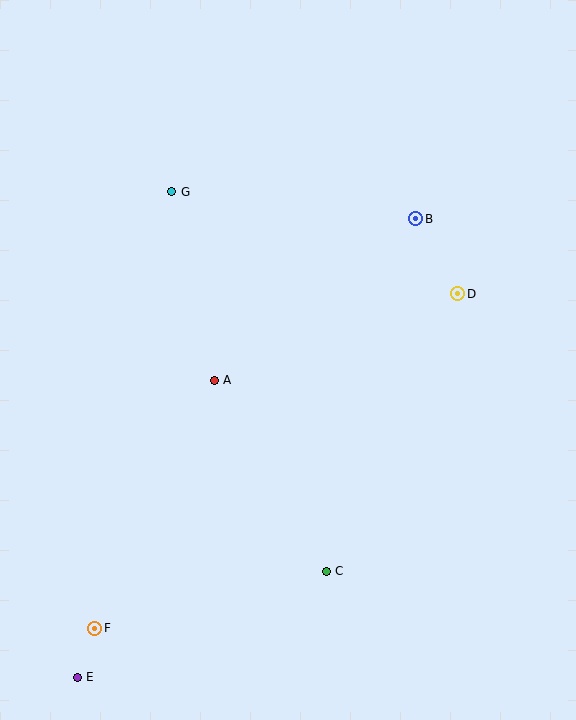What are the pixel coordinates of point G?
Point G is at (172, 192).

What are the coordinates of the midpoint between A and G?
The midpoint between A and G is at (193, 286).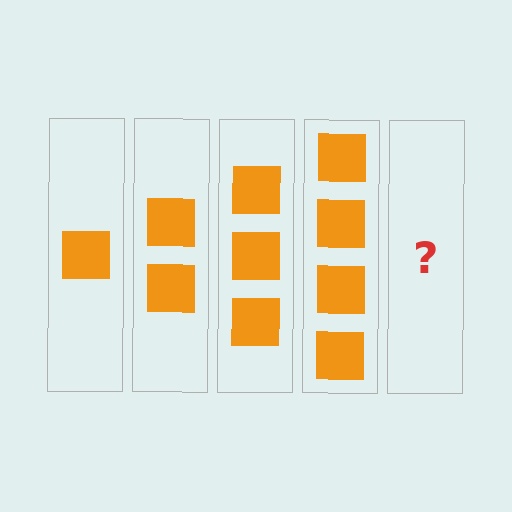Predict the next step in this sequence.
The next step is 5 squares.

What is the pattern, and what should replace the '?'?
The pattern is that each step adds one more square. The '?' should be 5 squares.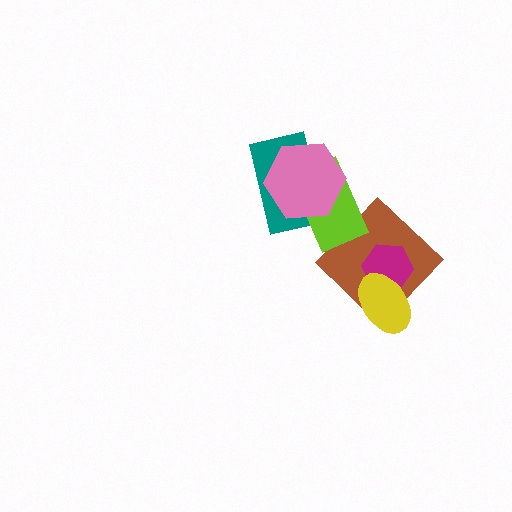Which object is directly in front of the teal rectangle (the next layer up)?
The lime rectangle is directly in front of the teal rectangle.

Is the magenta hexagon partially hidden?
Yes, it is partially covered by another shape.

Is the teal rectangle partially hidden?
Yes, it is partially covered by another shape.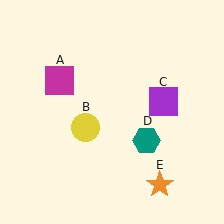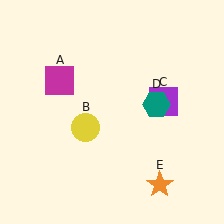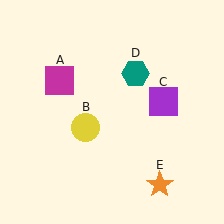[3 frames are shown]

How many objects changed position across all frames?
1 object changed position: teal hexagon (object D).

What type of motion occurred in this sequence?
The teal hexagon (object D) rotated counterclockwise around the center of the scene.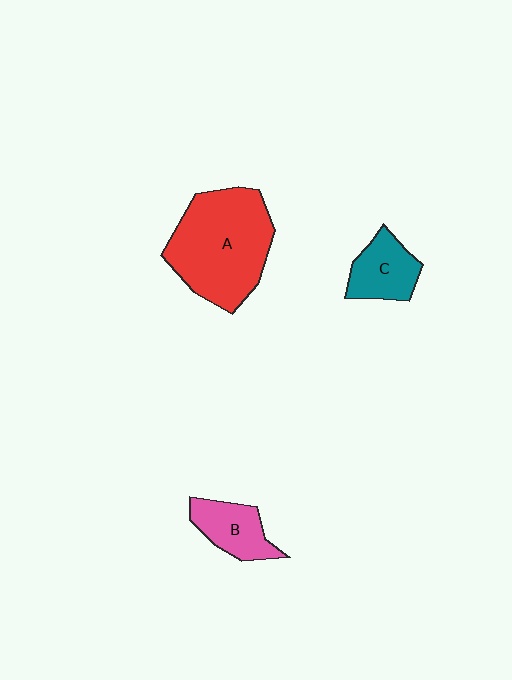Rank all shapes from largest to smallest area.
From largest to smallest: A (red), C (teal), B (pink).